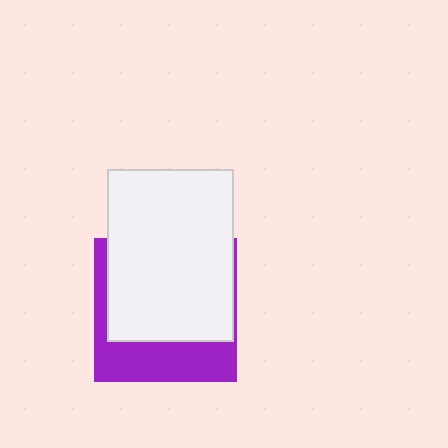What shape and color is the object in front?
The object in front is a white rectangle.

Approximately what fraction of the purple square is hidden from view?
Roughly 63% of the purple square is hidden behind the white rectangle.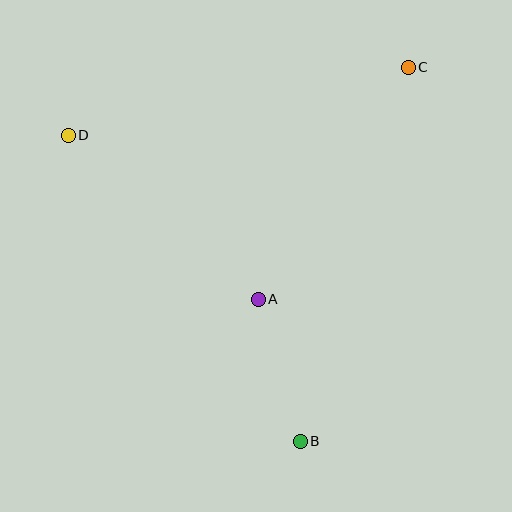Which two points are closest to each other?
Points A and B are closest to each other.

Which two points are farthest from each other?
Points B and C are farthest from each other.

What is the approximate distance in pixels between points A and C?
The distance between A and C is approximately 276 pixels.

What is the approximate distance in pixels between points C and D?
The distance between C and D is approximately 347 pixels.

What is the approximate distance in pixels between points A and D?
The distance between A and D is approximately 251 pixels.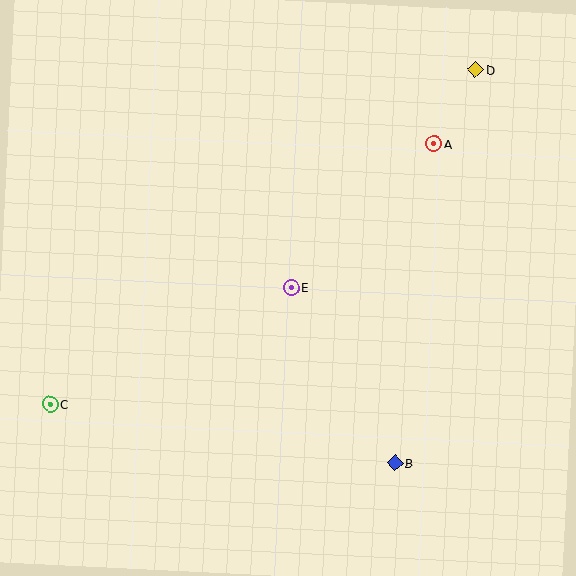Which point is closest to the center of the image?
Point E at (291, 287) is closest to the center.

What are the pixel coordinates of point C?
Point C is at (50, 404).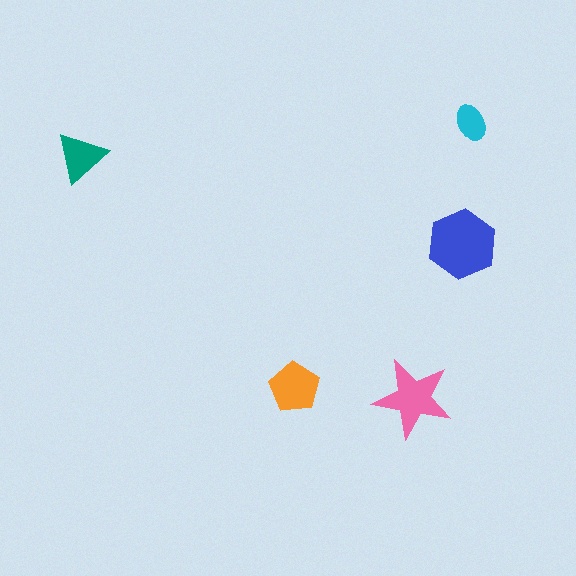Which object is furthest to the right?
The cyan ellipse is rightmost.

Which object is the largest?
The blue hexagon.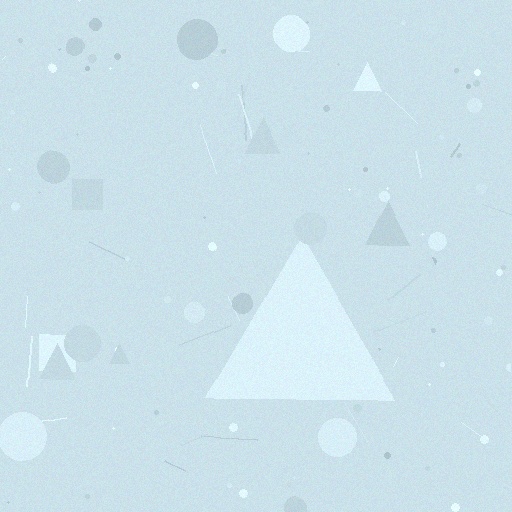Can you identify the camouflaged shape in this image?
The camouflaged shape is a triangle.